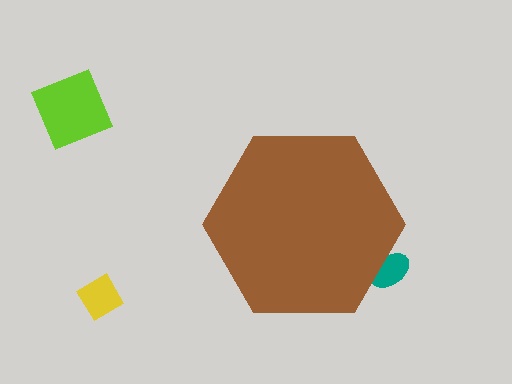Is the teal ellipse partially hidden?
Yes, the teal ellipse is partially hidden behind the brown hexagon.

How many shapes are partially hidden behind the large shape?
1 shape is partially hidden.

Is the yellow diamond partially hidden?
No, the yellow diamond is fully visible.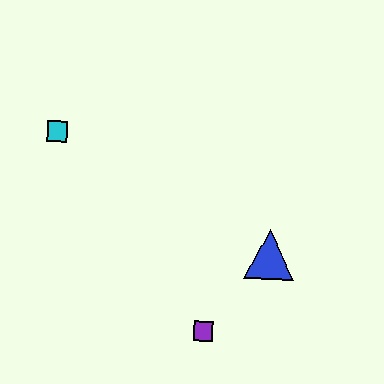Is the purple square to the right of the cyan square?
Yes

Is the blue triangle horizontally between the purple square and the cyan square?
No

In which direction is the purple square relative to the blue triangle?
The purple square is below the blue triangle.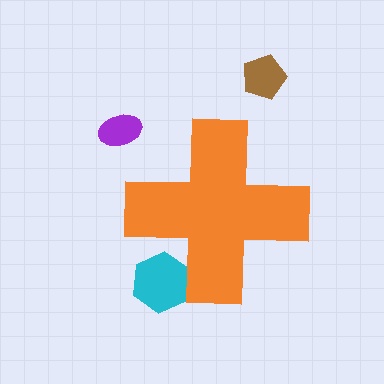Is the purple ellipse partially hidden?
No, the purple ellipse is fully visible.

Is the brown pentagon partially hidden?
No, the brown pentagon is fully visible.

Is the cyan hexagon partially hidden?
Yes, the cyan hexagon is partially hidden behind the orange cross.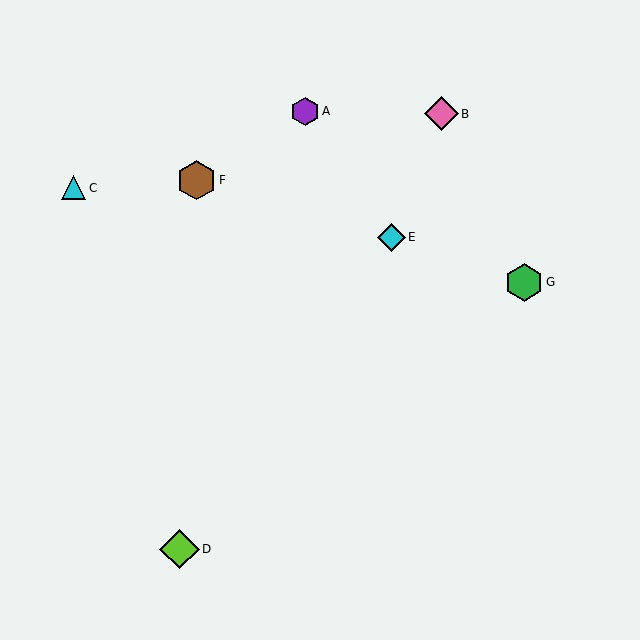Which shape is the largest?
The lime diamond (labeled D) is the largest.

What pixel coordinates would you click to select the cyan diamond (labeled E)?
Click at (391, 237) to select the cyan diamond E.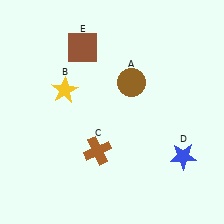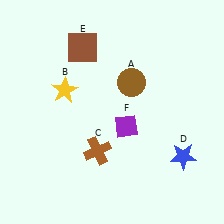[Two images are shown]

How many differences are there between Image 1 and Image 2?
There is 1 difference between the two images.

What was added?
A purple diamond (F) was added in Image 2.